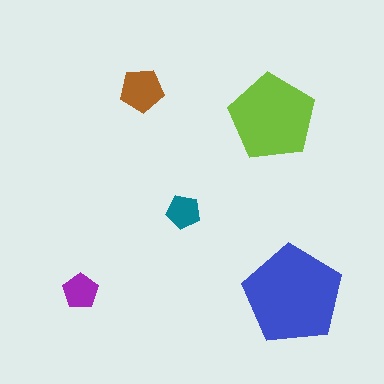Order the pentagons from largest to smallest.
the blue one, the lime one, the brown one, the purple one, the teal one.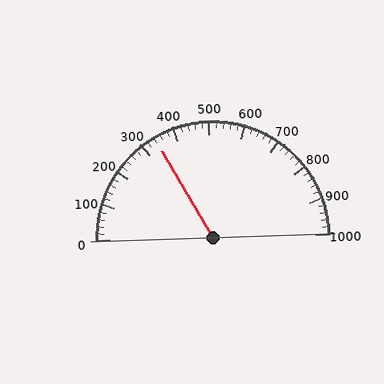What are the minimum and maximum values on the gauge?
The gauge ranges from 0 to 1000.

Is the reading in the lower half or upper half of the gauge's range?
The reading is in the lower half of the range (0 to 1000).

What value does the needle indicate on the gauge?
The needle indicates approximately 340.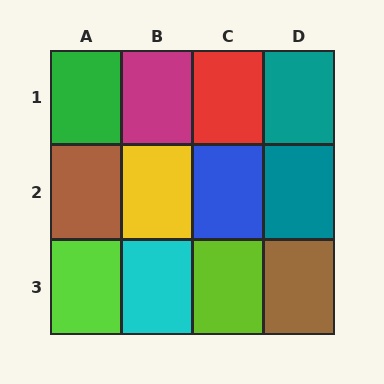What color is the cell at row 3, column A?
Lime.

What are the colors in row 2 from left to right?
Brown, yellow, blue, teal.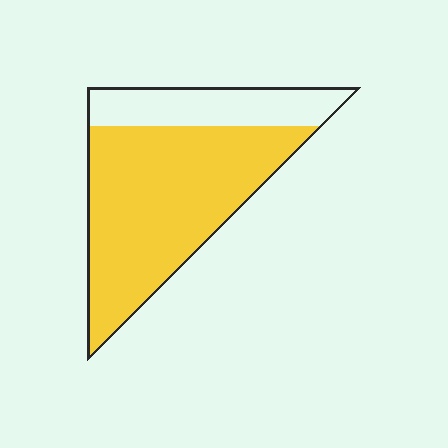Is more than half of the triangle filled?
Yes.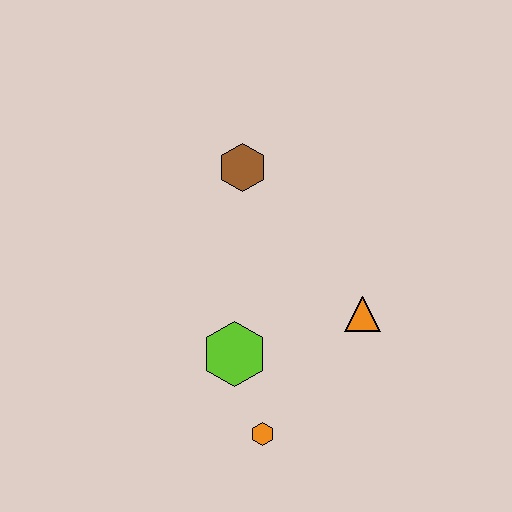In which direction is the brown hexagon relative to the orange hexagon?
The brown hexagon is above the orange hexagon.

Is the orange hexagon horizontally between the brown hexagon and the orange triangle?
Yes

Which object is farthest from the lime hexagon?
The brown hexagon is farthest from the lime hexagon.